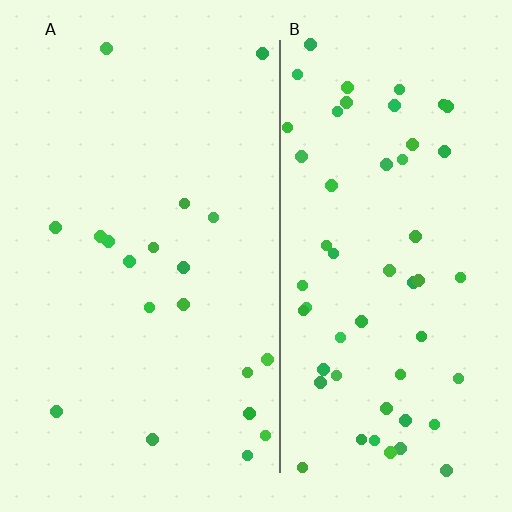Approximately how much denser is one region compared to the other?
Approximately 2.8× — region B over region A.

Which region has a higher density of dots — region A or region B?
B (the right).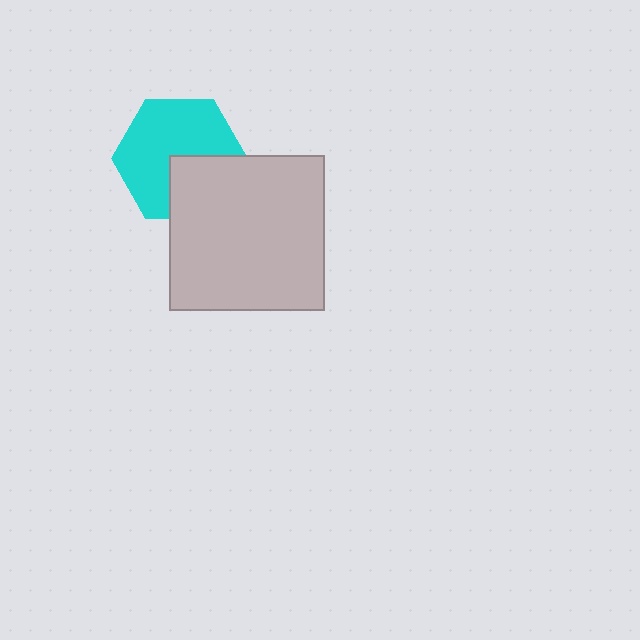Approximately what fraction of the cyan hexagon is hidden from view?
Roughly 32% of the cyan hexagon is hidden behind the light gray square.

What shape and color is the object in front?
The object in front is a light gray square.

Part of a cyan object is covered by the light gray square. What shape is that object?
It is a hexagon.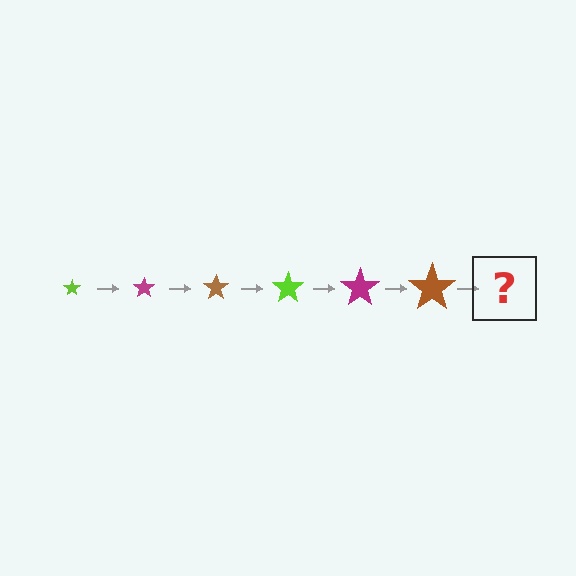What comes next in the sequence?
The next element should be a lime star, larger than the previous one.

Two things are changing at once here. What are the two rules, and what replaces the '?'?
The two rules are that the star grows larger each step and the color cycles through lime, magenta, and brown. The '?' should be a lime star, larger than the previous one.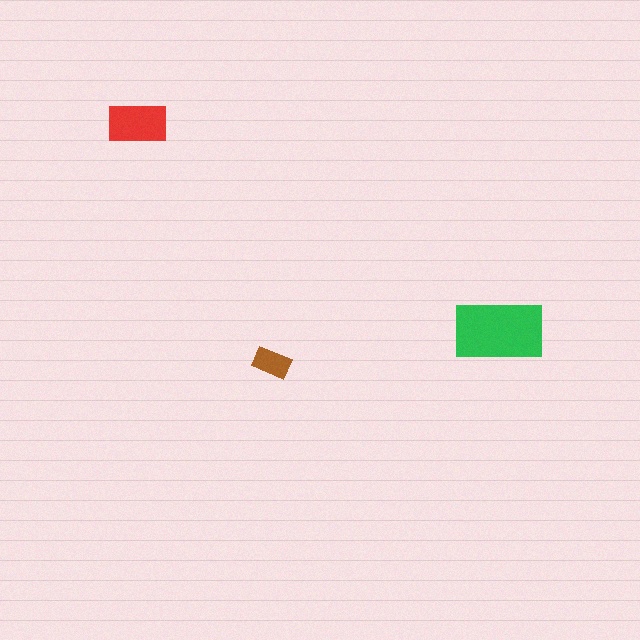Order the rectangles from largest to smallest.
the green one, the red one, the brown one.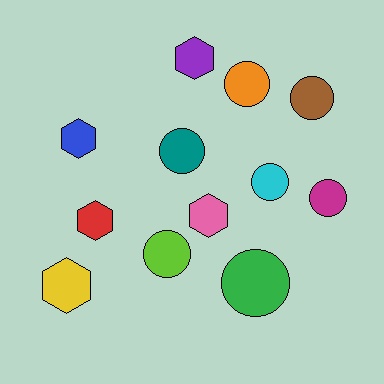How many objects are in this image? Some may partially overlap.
There are 12 objects.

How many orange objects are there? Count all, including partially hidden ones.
There is 1 orange object.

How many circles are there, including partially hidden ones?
There are 7 circles.